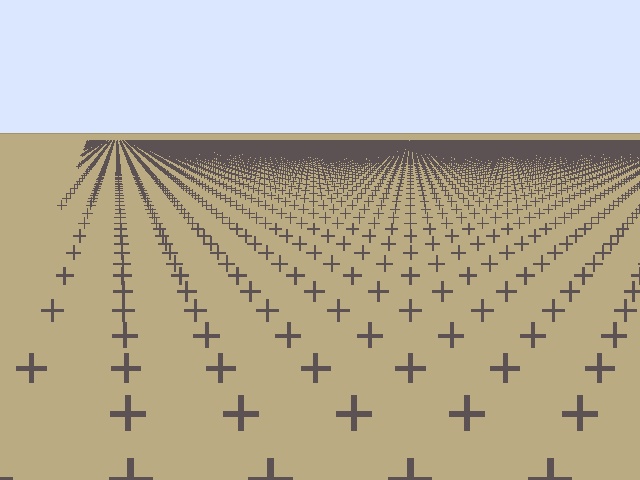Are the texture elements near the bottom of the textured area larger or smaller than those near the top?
Larger. Near the bottom, elements are closer to the viewer and appear at a bigger on-screen size.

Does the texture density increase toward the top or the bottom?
Density increases toward the top.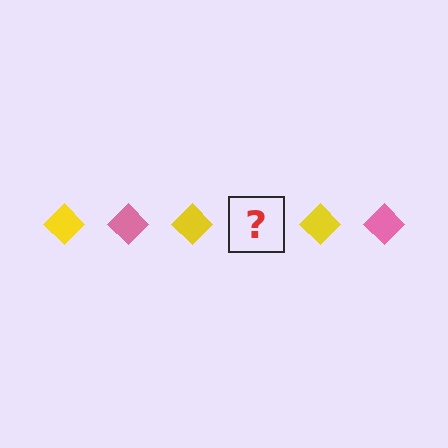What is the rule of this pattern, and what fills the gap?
The rule is that the pattern cycles through yellow, pink diamonds. The gap should be filled with a pink diamond.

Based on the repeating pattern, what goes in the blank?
The blank should be a pink diamond.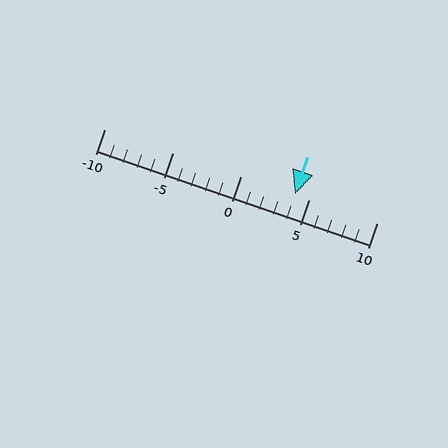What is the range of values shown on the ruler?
The ruler shows values from -10 to 10.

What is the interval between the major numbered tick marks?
The major tick marks are spaced 5 units apart.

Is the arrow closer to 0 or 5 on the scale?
The arrow is closer to 5.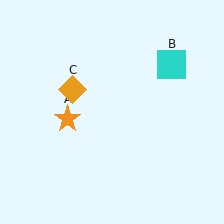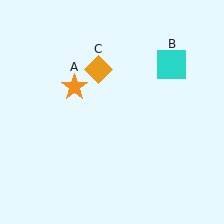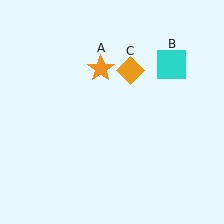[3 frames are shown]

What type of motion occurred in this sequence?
The orange star (object A), orange diamond (object C) rotated clockwise around the center of the scene.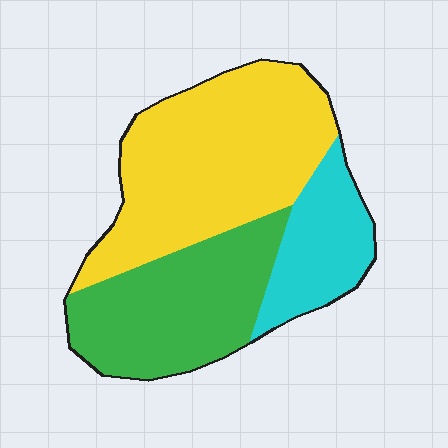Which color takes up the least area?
Cyan, at roughly 20%.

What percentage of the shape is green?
Green covers roughly 35% of the shape.